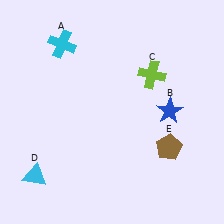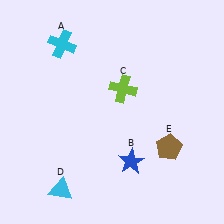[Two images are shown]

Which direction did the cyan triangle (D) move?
The cyan triangle (D) moved right.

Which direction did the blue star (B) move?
The blue star (B) moved down.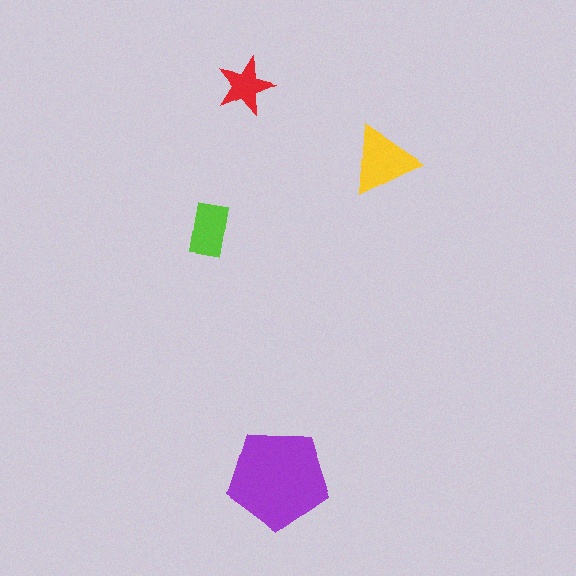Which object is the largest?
The purple pentagon.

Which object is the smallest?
The red star.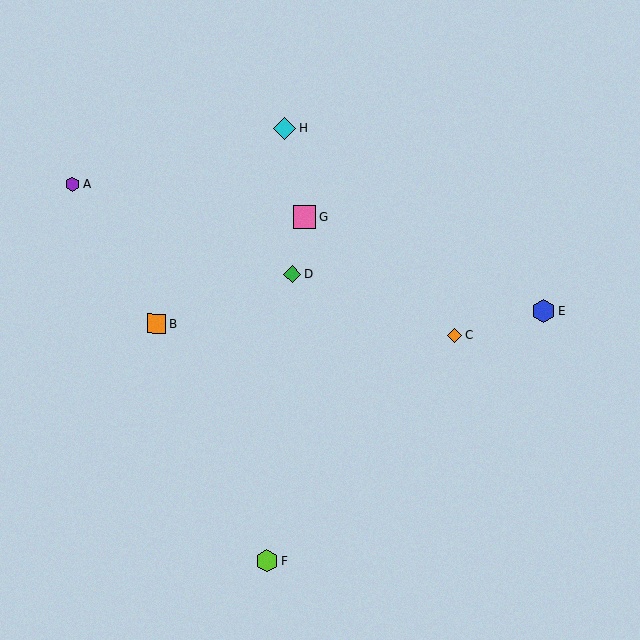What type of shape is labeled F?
Shape F is a lime hexagon.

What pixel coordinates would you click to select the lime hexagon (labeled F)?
Click at (267, 560) to select the lime hexagon F.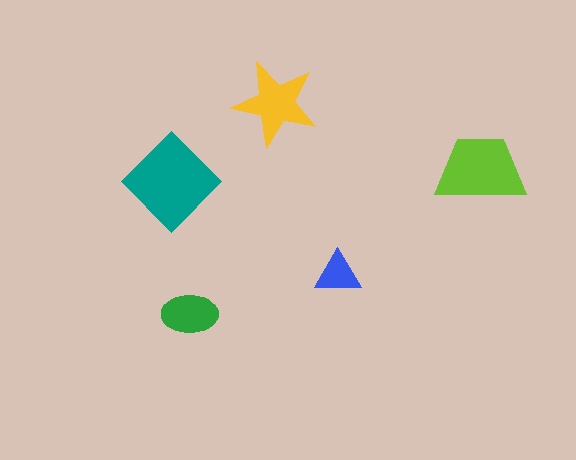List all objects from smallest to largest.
The blue triangle, the green ellipse, the yellow star, the lime trapezoid, the teal diamond.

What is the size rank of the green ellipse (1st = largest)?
4th.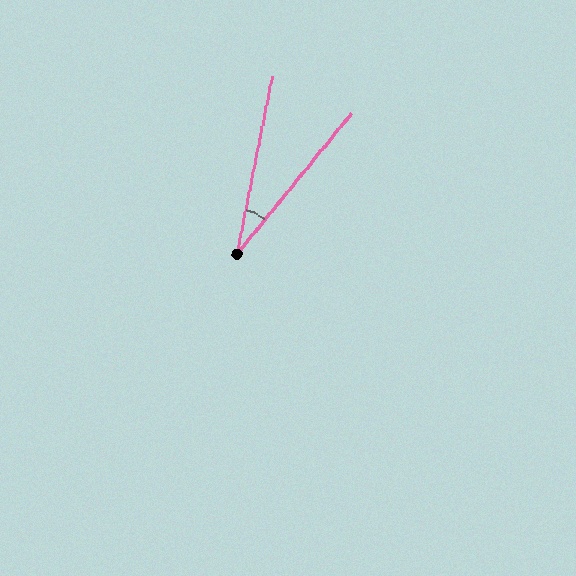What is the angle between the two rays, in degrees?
Approximately 28 degrees.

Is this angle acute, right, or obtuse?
It is acute.